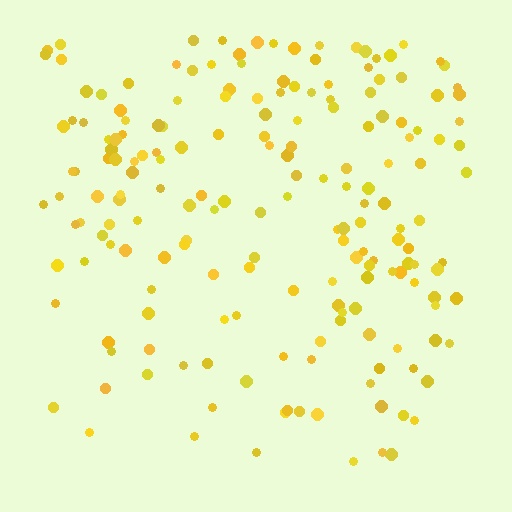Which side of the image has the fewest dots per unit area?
The bottom.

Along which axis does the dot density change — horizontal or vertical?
Vertical.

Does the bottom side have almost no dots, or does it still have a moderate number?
Still a moderate number, just noticeably fewer than the top.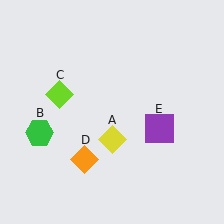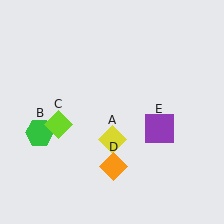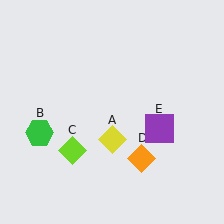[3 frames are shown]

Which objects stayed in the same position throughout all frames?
Yellow diamond (object A) and green hexagon (object B) and purple square (object E) remained stationary.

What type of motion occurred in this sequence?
The lime diamond (object C), orange diamond (object D) rotated counterclockwise around the center of the scene.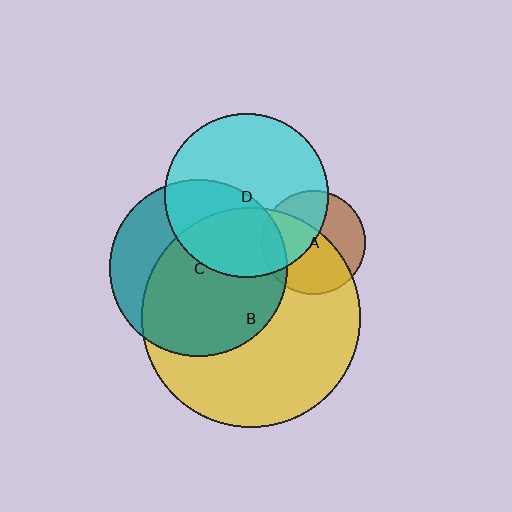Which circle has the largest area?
Circle B (yellow).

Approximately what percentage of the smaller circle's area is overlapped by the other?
Approximately 65%.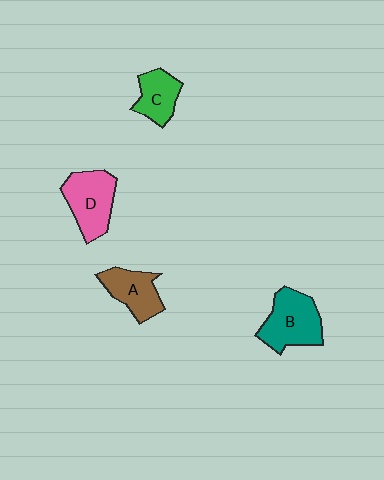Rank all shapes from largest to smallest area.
From largest to smallest: B (teal), D (pink), A (brown), C (green).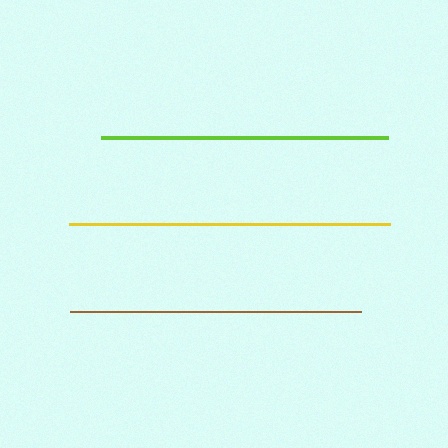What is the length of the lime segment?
The lime segment is approximately 287 pixels long.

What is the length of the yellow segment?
The yellow segment is approximately 320 pixels long.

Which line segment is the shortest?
The lime line is the shortest at approximately 287 pixels.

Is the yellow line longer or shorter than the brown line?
The yellow line is longer than the brown line.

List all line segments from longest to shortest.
From longest to shortest: yellow, brown, lime.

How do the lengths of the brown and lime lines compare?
The brown and lime lines are approximately the same length.